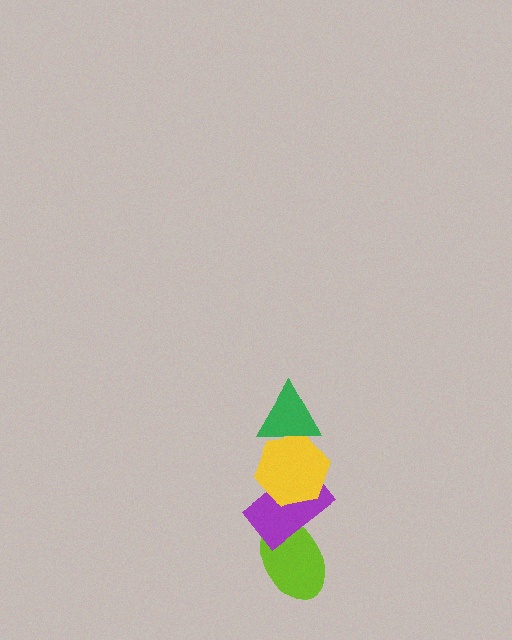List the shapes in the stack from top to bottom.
From top to bottom: the green triangle, the yellow hexagon, the purple rectangle, the lime ellipse.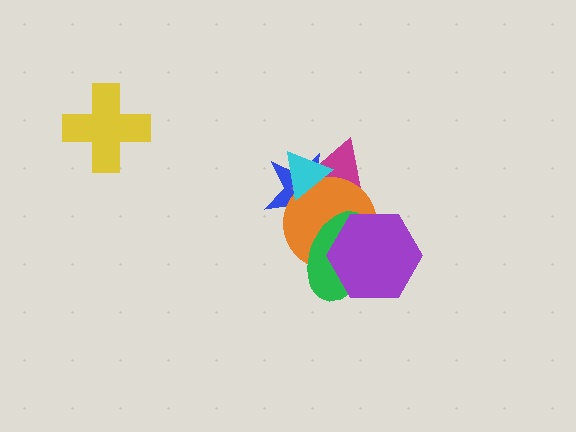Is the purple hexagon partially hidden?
No, no other shape covers it.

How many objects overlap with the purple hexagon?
2 objects overlap with the purple hexagon.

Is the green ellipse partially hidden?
Yes, it is partially covered by another shape.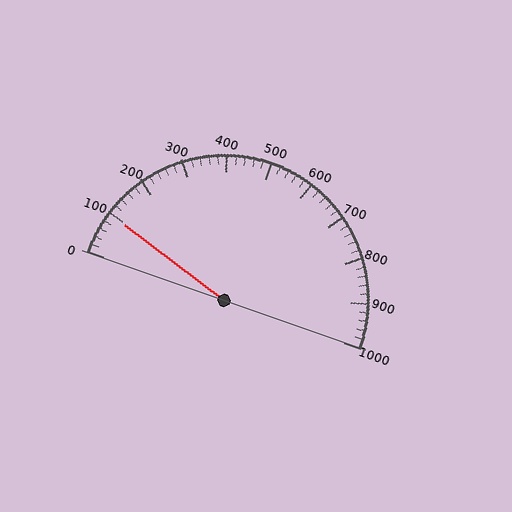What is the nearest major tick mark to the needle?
The nearest major tick mark is 100.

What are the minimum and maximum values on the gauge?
The gauge ranges from 0 to 1000.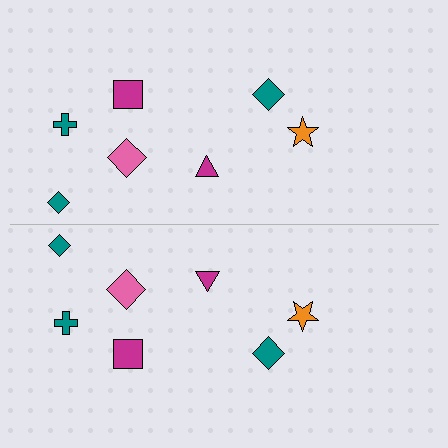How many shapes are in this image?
There are 14 shapes in this image.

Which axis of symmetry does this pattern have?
The pattern has a horizontal axis of symmetry running through the center of the image.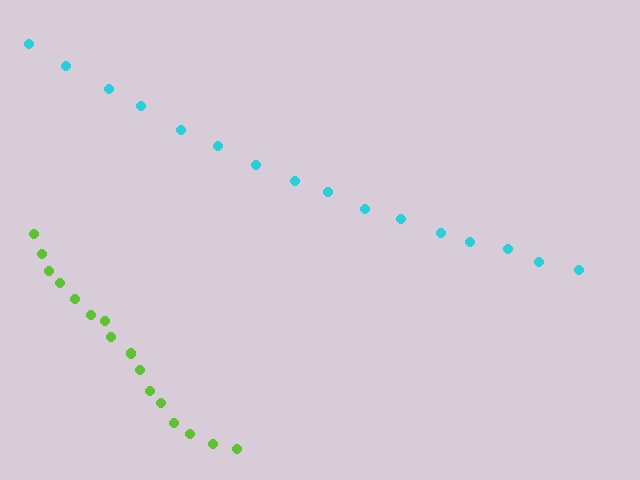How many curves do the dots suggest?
There are 2 distinct paths.